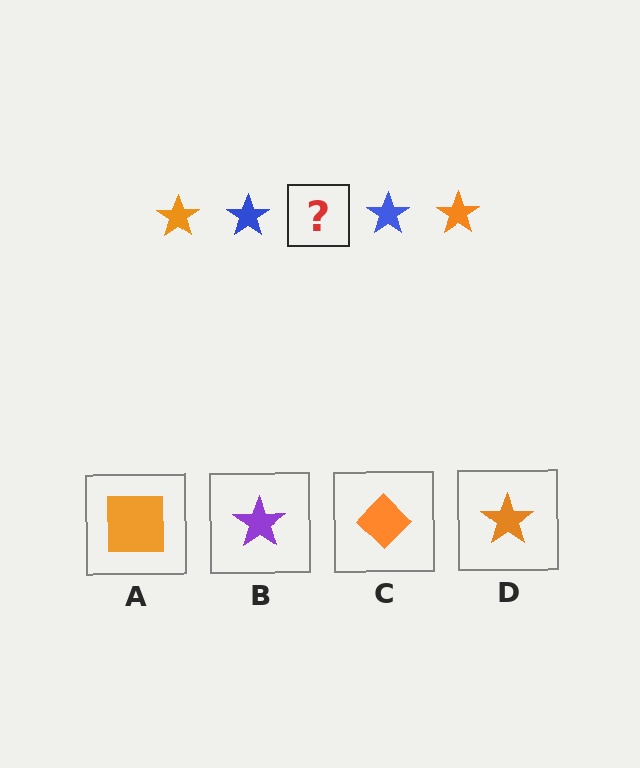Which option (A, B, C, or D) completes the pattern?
D.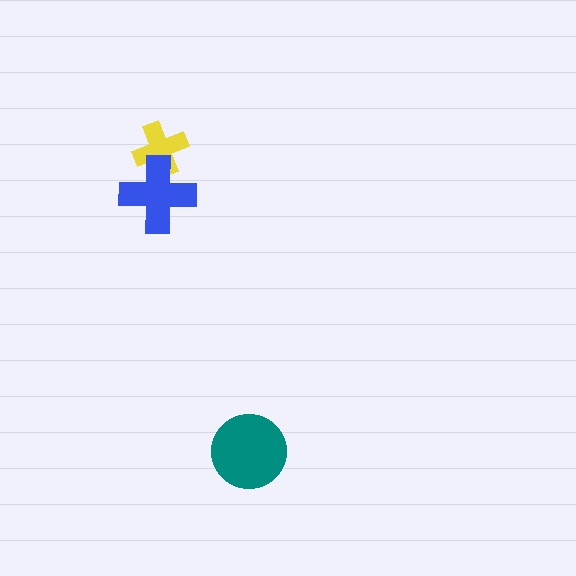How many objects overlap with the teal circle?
0 objects overlap with the teal circle.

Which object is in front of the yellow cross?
The blue cross is in front of the yellow cross.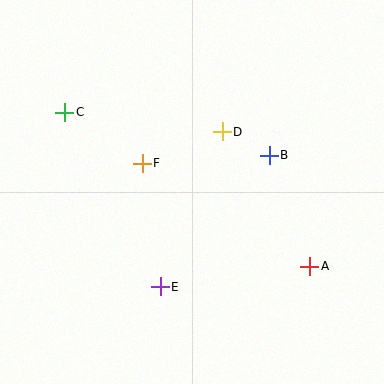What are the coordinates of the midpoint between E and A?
The midpoint between E and A is at (235, 277).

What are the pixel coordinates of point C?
Point C is at (65, 112).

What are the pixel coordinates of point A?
Point A is at (310, 266).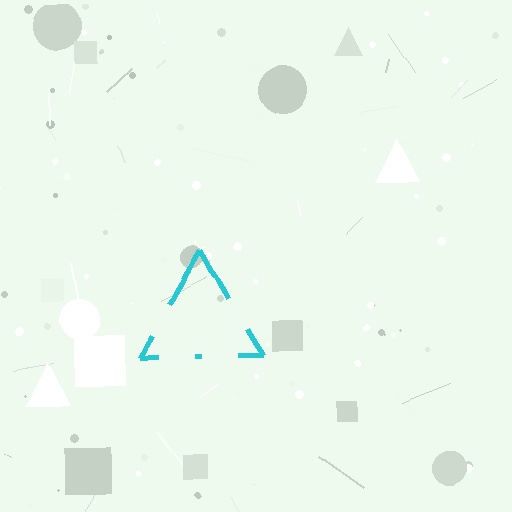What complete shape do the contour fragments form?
The contour fragments form a triangle.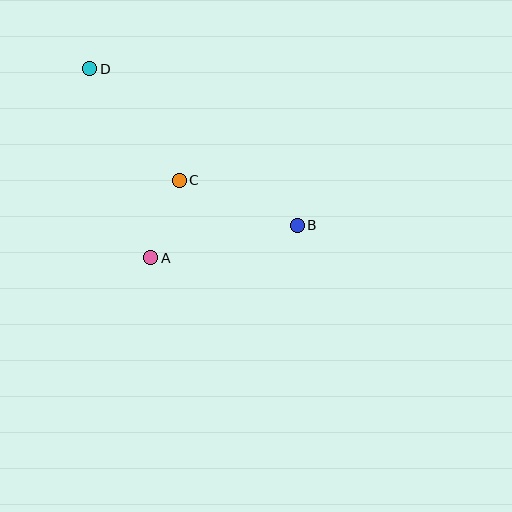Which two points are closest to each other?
Points A and C are closest to each other.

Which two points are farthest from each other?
Points B and D are farthest from each other.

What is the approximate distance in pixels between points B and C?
The distance between B and C is approximately 126 pixels.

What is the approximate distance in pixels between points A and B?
The distance between A and B is approximately 150 pixels.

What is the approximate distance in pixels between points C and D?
The distance between C and D is approximately 143 pixels.